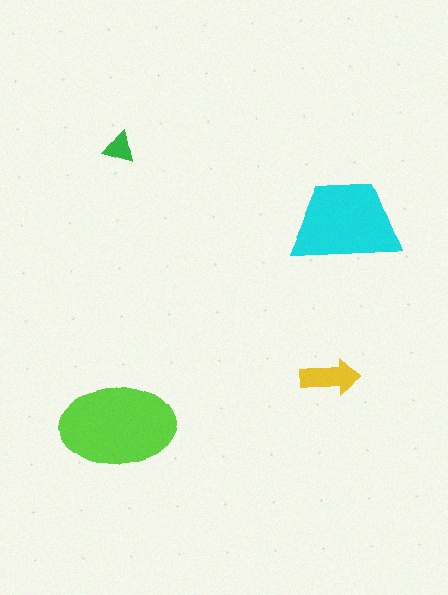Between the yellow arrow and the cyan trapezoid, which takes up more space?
The cyan trapezoid.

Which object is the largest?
The lime ellipse.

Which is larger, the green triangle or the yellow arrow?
The yellow arrow.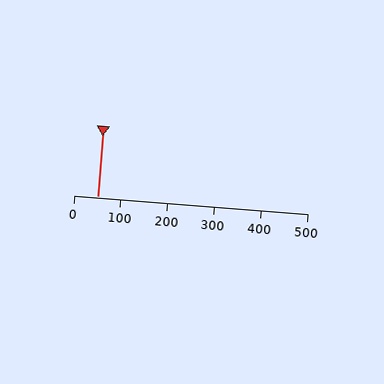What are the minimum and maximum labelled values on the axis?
The axis runs from 0 to 500.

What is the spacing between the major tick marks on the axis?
The major ticks are spaced 100 apart.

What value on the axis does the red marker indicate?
The marker indicates approximately 50.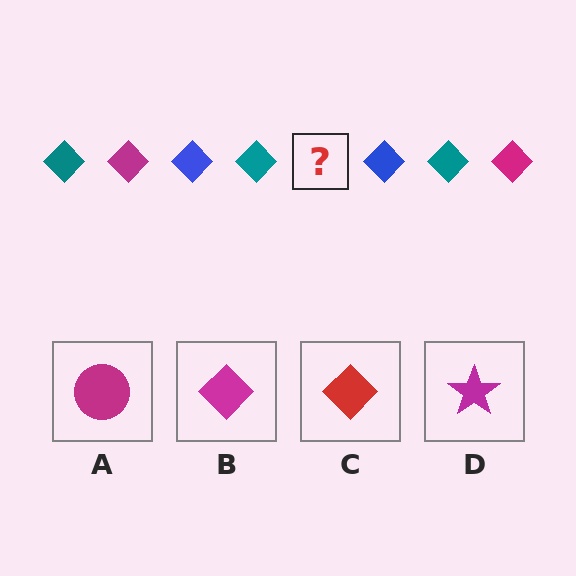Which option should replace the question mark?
Option B.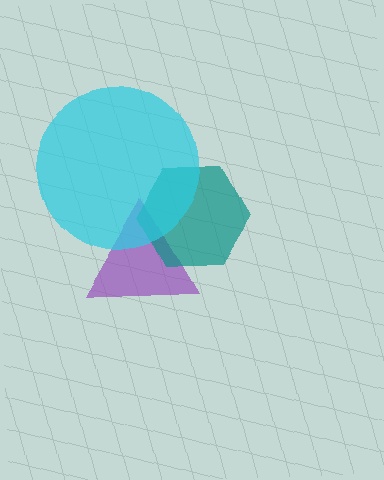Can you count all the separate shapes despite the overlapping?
Yes, there are 3 separate shapes.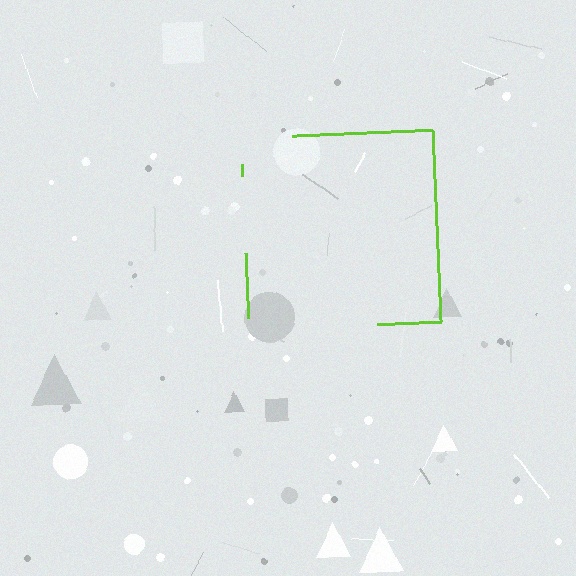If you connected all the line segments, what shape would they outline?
They would outline a square.